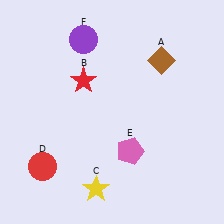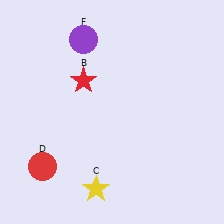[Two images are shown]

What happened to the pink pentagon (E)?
The pink pentagon (E) was removed in Image 2. It was in the bottom-right area of Image 1.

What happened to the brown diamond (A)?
The brown diamond (A) was removed in Image 2. It was in the top-right area of Image 1.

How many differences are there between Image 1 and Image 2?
There are 2 differences between the two images.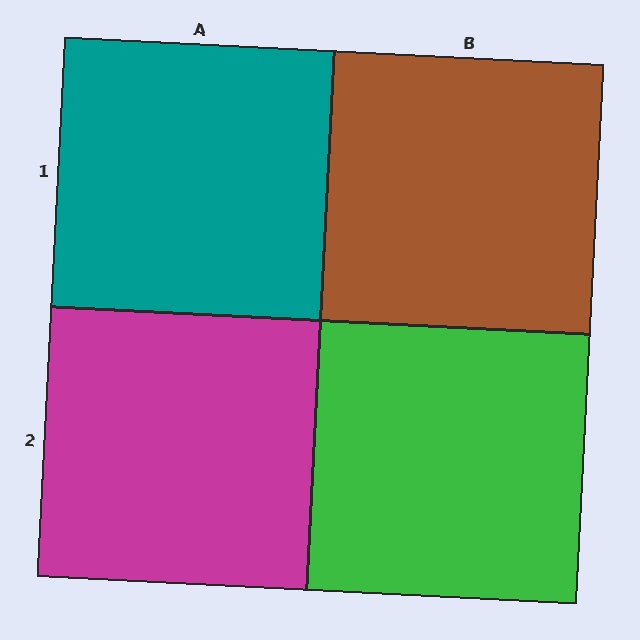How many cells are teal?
1 cell is teal.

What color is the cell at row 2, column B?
Green.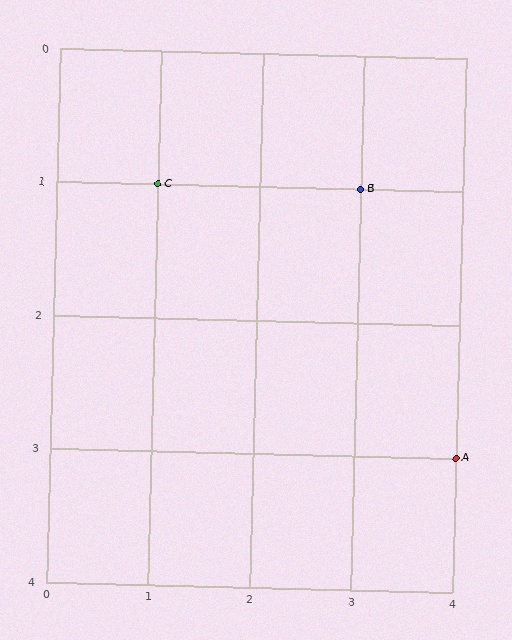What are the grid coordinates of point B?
Point B is at grid coordinates (3, 1).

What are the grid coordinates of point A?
Point A is at grid coordinates (4, 3).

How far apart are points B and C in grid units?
Points B and C are 2 columns apart.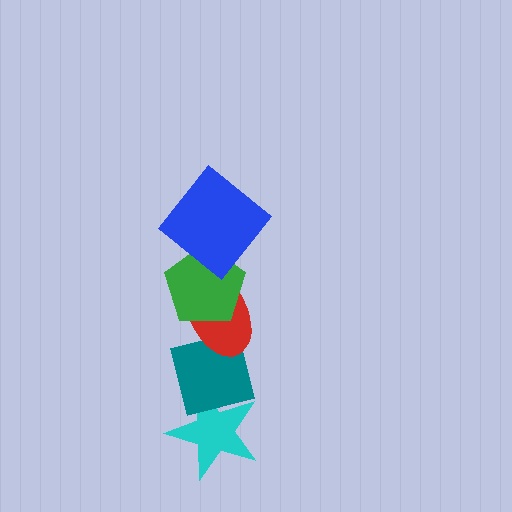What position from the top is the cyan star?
The cyan star is 5th from the top.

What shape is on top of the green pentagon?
The blue diamond is on top of the green pentagon.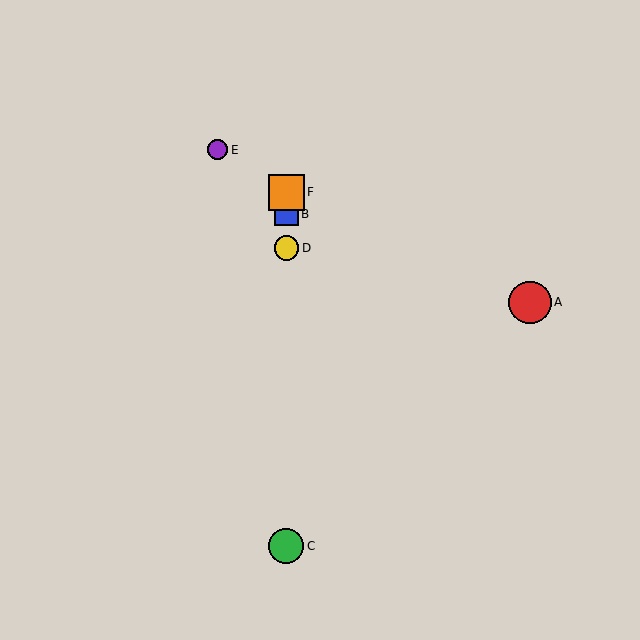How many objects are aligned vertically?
4 objects (B, C, D, F) are aligned vertically.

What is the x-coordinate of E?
Object E is at x≈217.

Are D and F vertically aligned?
Yes, both are at x≈286.